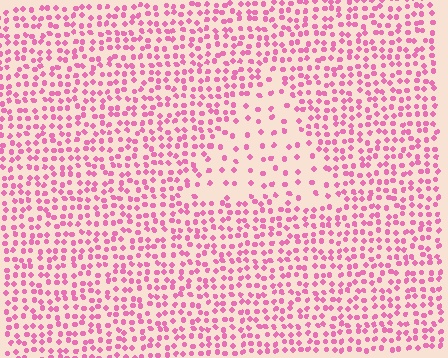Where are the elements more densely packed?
The elements are more densely packed outside the triangle boundary.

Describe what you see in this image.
The image contains small pink elements arranged at two different densities. A triangle-shaped region is visible where the elements are less densely packed than the surrounding area.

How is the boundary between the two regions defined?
The boundary is defined by a change in element density (approximately 2.4x ratio). All elements are the same color, size, and shape.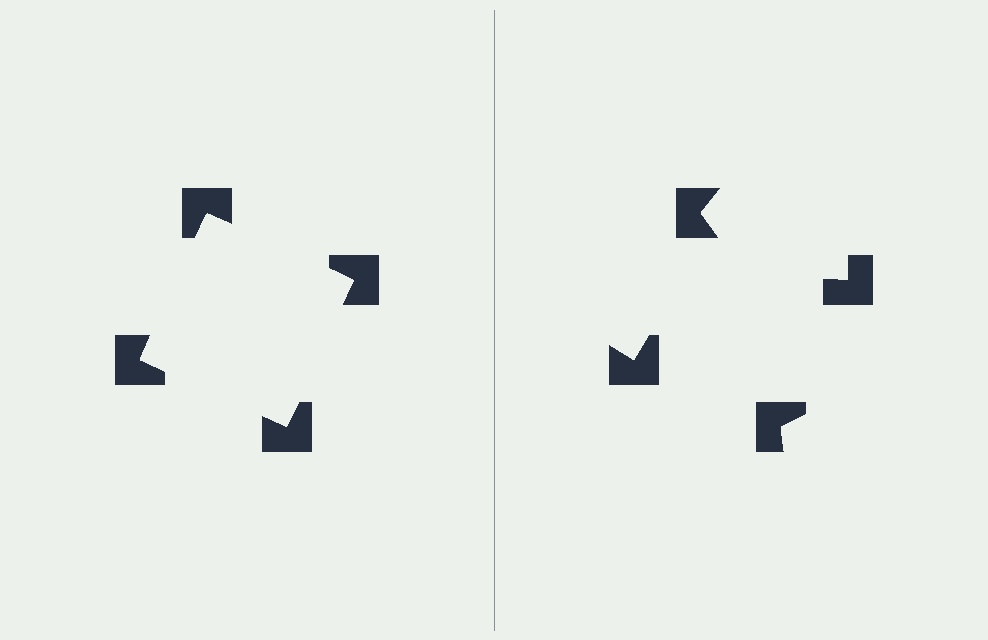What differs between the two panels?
The notched squares are positioned identically on both sides; only the wedge orientations differ. On the left they align to a square; on the right they are misaligned.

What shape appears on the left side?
An illusory square.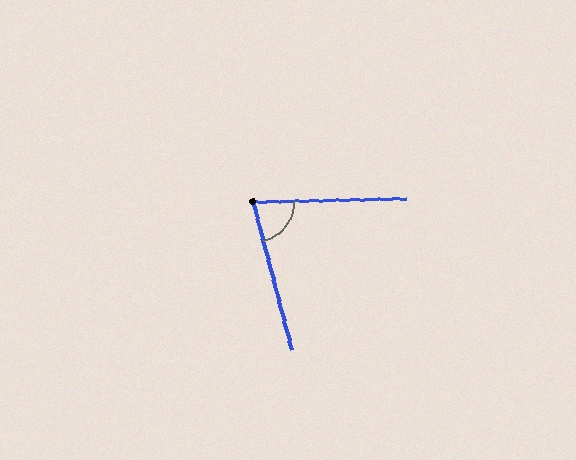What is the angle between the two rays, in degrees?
Approximately 77 degrees.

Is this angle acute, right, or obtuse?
It is acute.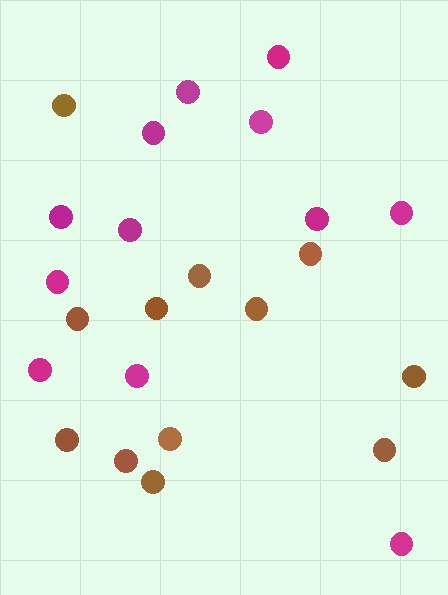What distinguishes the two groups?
There are 2 groups: one group of magenta circles (12) and one group of brown circles (12).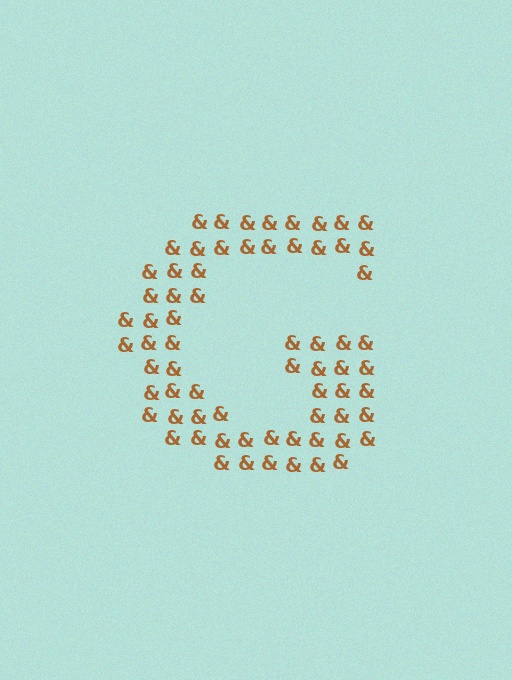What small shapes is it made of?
It is made of small ampersands.